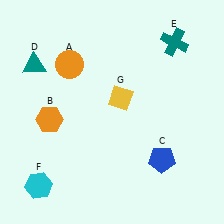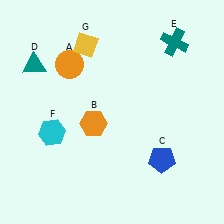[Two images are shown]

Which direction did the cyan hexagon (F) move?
The cyan hexagon (F) moved up.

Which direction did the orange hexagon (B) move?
The orange hexagon (B) moved right.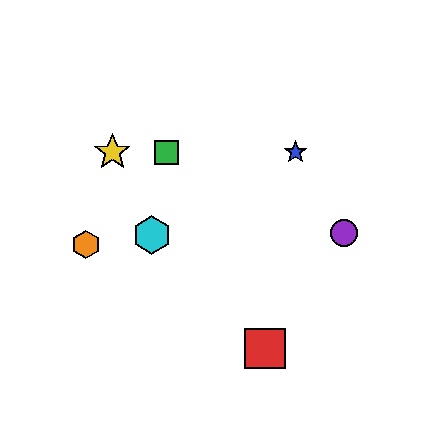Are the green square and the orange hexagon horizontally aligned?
No, the green square is at y≈152 and the orange hexagon is at y≈245.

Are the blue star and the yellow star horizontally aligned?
Yes, both are at y≈152.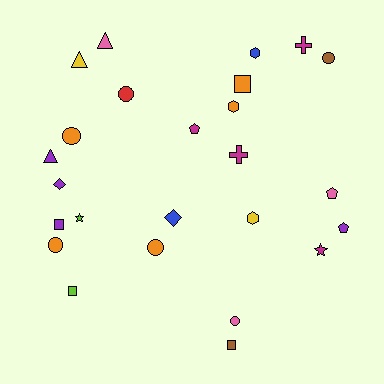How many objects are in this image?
There are 25 objects.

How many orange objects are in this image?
There are 5 orange objects.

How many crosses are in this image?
There are 2 crosses.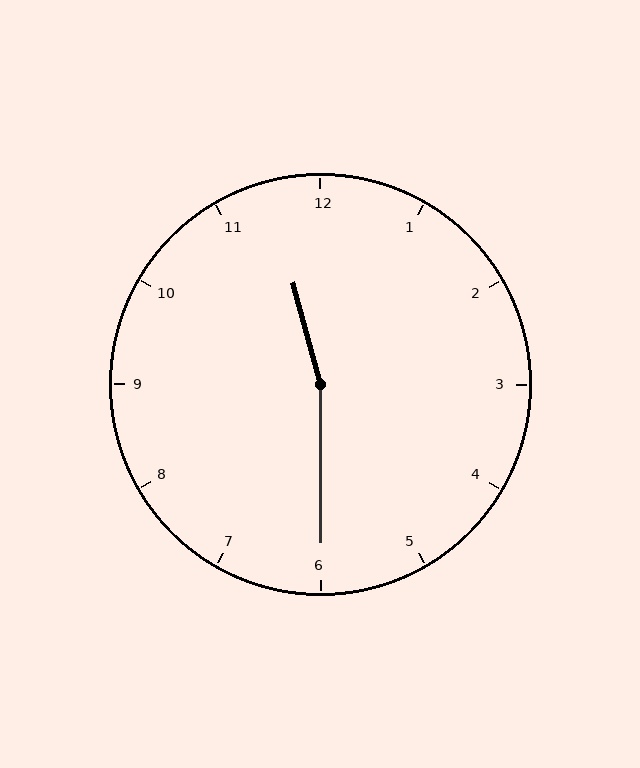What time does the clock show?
11:30.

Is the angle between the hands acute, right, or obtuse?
It is obtuse.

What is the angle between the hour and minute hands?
Approximately 165 degrees.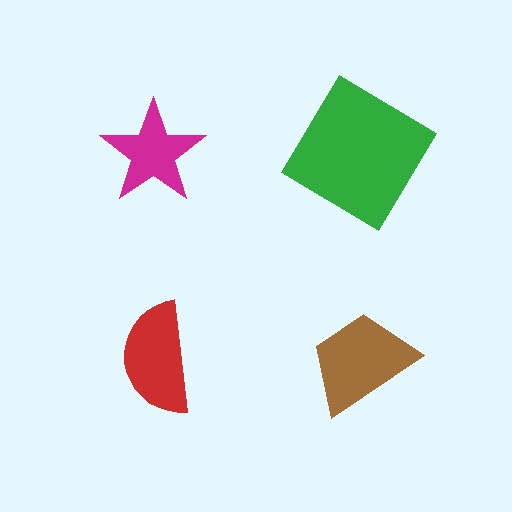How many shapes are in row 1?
2 shapes.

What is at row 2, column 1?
A red semicircle.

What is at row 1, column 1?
A magenta star.